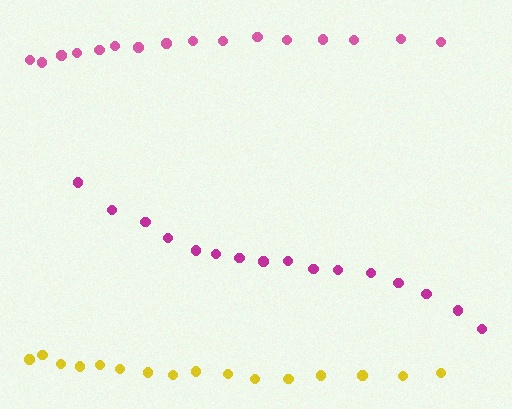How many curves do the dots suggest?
There are 3 distinct paths.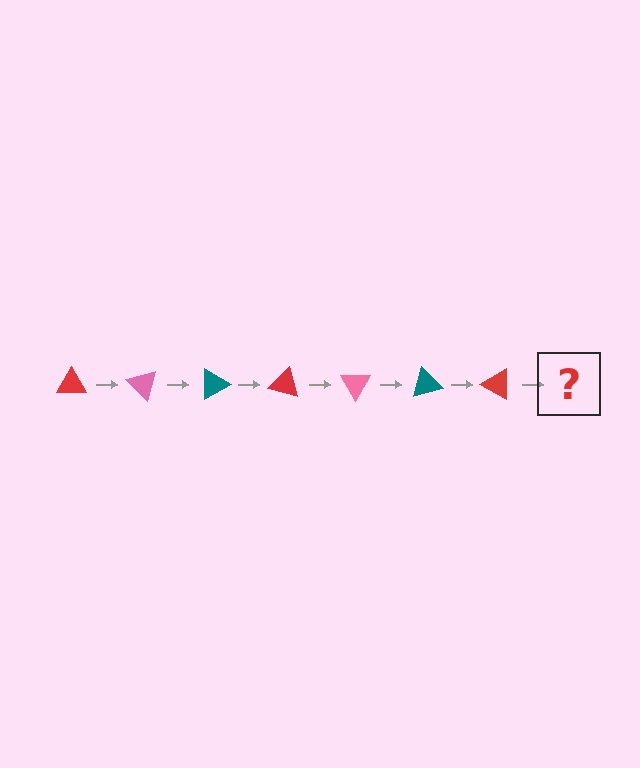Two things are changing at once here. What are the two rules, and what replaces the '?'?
The two rules are that it rotates 45 degrees each step and the color cycles through red, pink, and teal. The '?' should be a pink triangle, rotated 315 degrees from the start.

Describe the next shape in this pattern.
It should be a pink triangle, rotated 315 degrees from the start.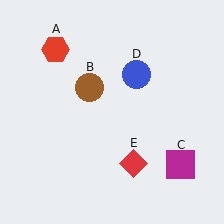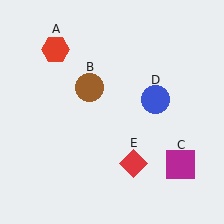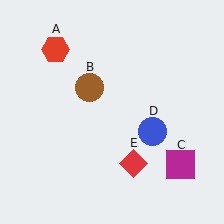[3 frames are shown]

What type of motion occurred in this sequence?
The blue circle (object D) rotated clockwise around the center of the scene.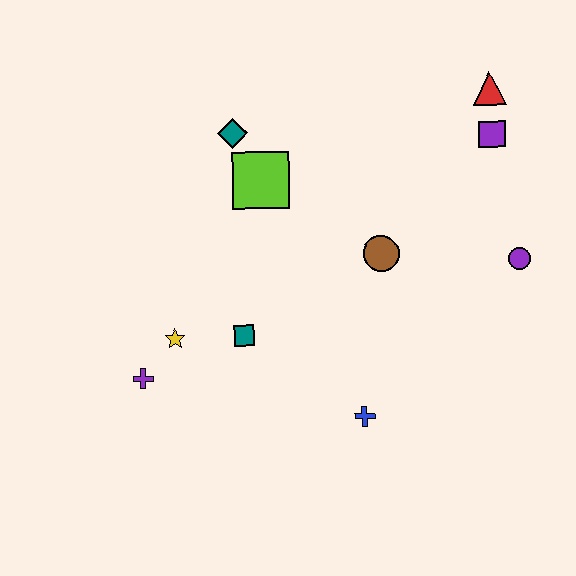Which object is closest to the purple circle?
The purple square is closest to the purple circle.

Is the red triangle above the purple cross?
Yes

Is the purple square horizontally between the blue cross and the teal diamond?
No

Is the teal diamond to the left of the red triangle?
Yes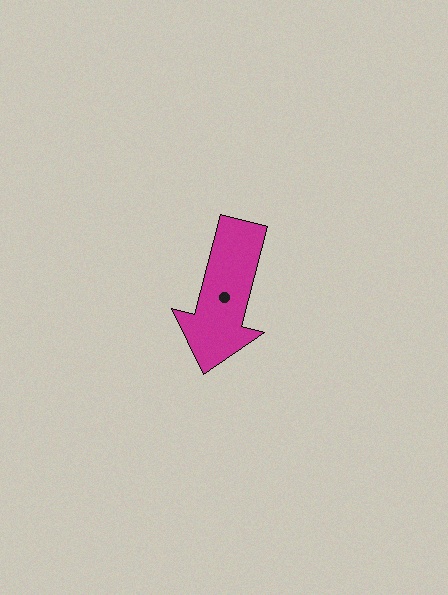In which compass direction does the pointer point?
South.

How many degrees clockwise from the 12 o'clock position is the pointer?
Approximately 195 degrees.